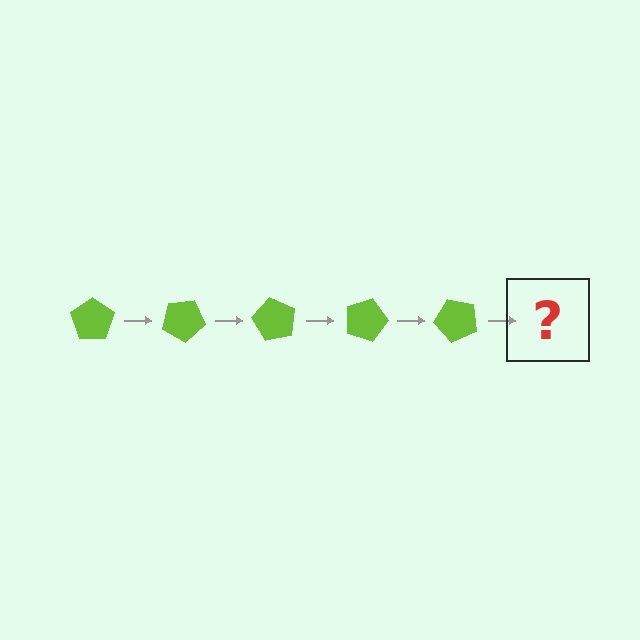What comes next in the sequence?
The next element should be a lime pentagon rotated 150 degrees.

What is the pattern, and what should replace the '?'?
The pattern is that the pentagon rotates 30 degrees each step. The '?' should be a lime pentagon rotated 150 degrees.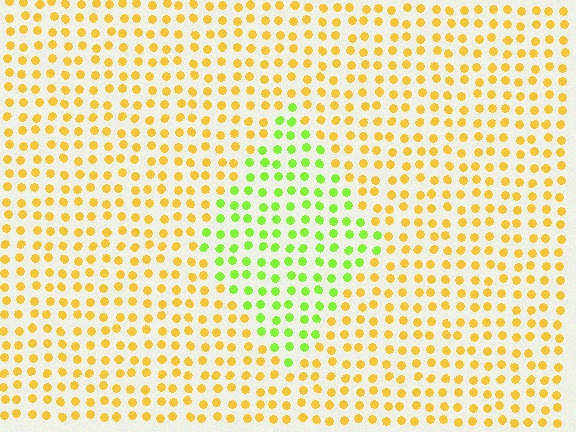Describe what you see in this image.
The image is filled with small yellow elements in a uniform arrangement. A diamond-shaped region is visible where the elements are tinted to a slightly different hue, forming a subtle color boundary.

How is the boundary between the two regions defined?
The boundary is defined purely by a slight shift in hue (about 51 degrees). Spacing, size, and orientation are identical on both sides.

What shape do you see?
I see a diamond.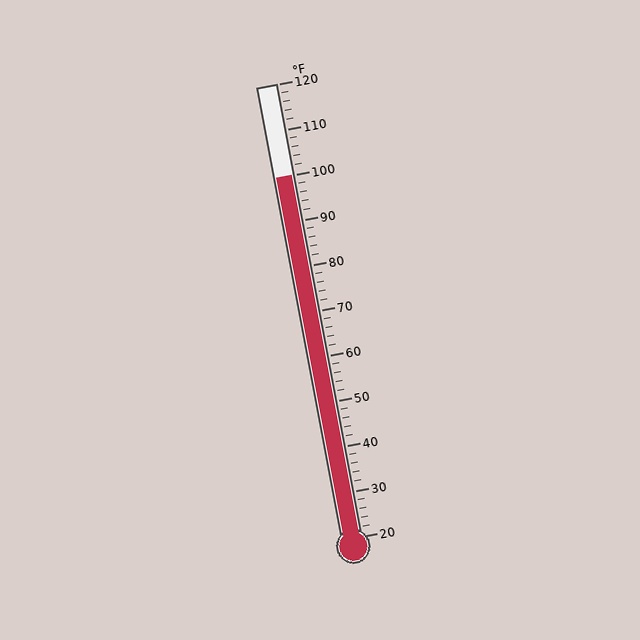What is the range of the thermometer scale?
The thermometer scale ranges from 20°F to 120°F.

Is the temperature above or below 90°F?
The temperature is above 90°F.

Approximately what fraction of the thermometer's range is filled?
The thermometer is filled to approximately 80% of its range.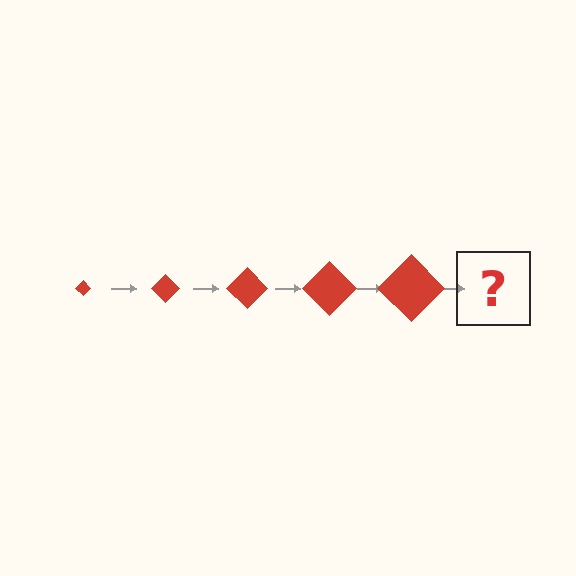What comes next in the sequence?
The next element should be a red diamond, larger than the previous one.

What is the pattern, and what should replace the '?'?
The pattern is that the diamond gets progressively larger each step. The '?' should be a red diamond, larger than the previous one.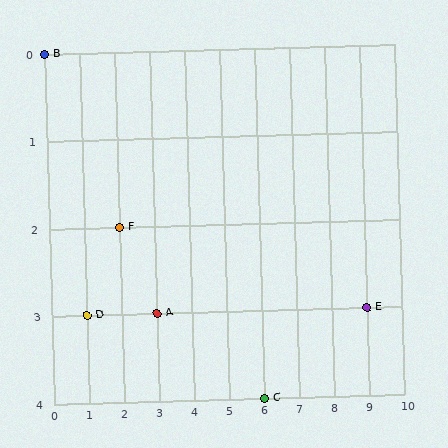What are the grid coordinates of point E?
Point E is at grid coordinates (9, 3).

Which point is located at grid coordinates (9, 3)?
Point E is at (9, 3).